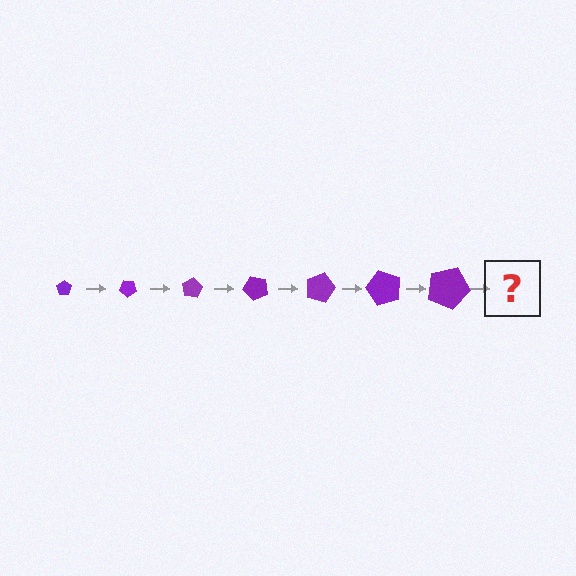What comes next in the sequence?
The next element should be a pentagon, larger than the previous one and rotated 280 degrees from the start.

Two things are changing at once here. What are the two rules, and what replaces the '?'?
The two rules are that the pentagon grows larger each step and it rotates 40 degrees each step. The '?' should be a pentagon, larger than the previous one and rotated 280 degrees from the start.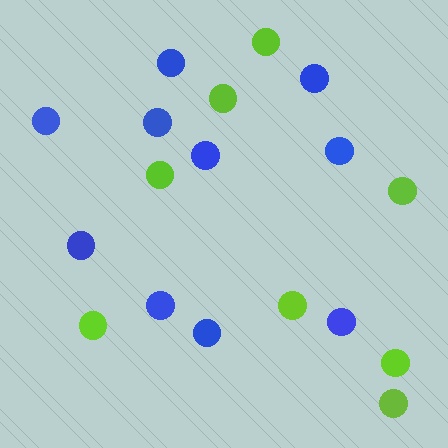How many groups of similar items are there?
There are 2 groups: one group of blue circles (10) and one group of lime circles (8).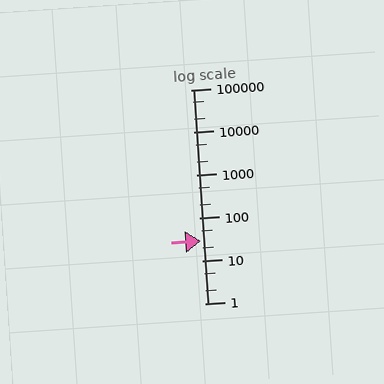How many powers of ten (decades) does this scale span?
The scale spans 5 decades, from 1 to 100000.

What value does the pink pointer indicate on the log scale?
The pointer indicates approximately 29.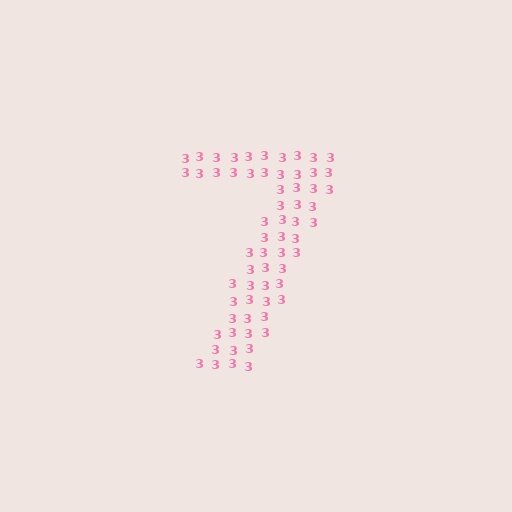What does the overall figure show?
The overall figure shows the digit 7.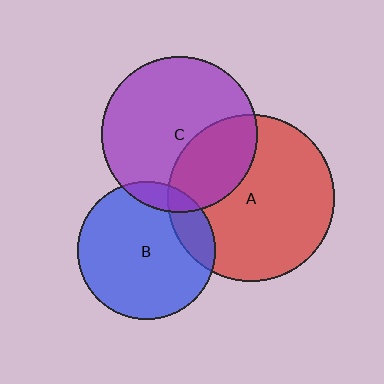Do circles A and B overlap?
Yes.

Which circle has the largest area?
Circle A (red).